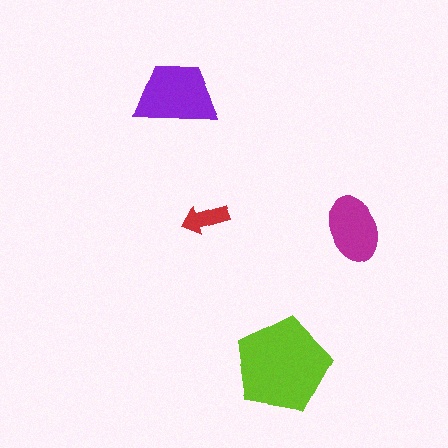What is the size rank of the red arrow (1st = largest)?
4th.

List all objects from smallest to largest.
The red arrow, the magenta ellipse, the purple trapezoid, the lime pentagon.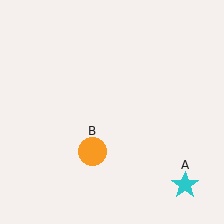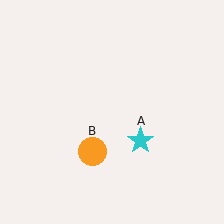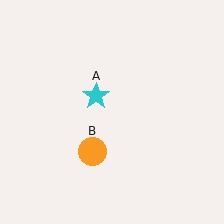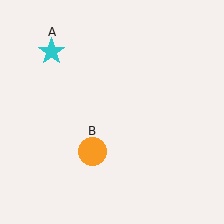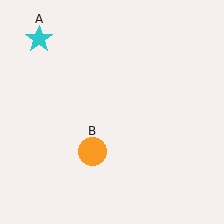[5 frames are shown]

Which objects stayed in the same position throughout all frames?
Orange circle (object B) remained stationary.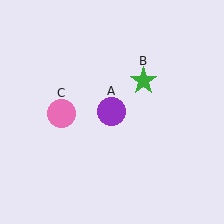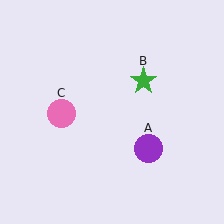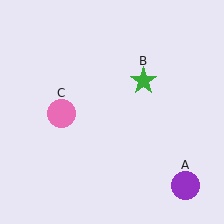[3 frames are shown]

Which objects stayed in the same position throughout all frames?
Green star (object B) and pink circle (object C) remained stationary.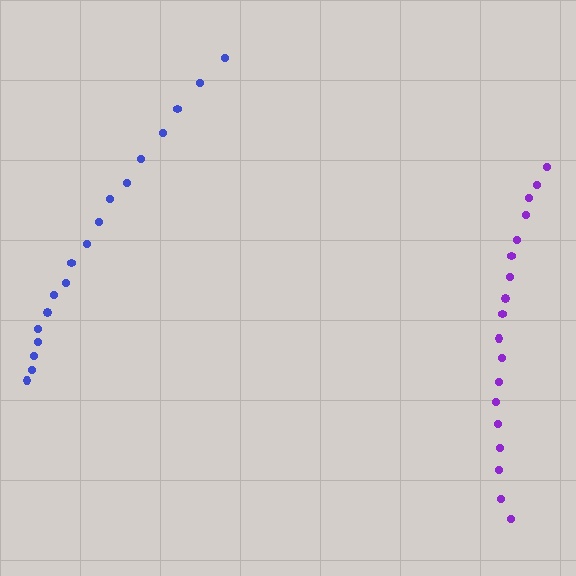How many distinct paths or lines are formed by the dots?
There are 2 distinct paths.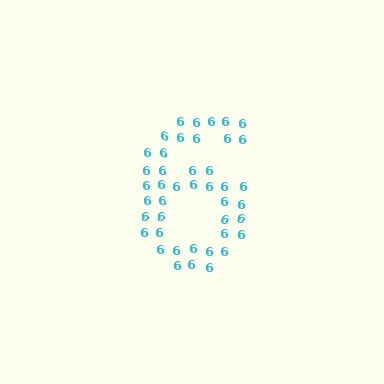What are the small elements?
The small elements are digit 6's.